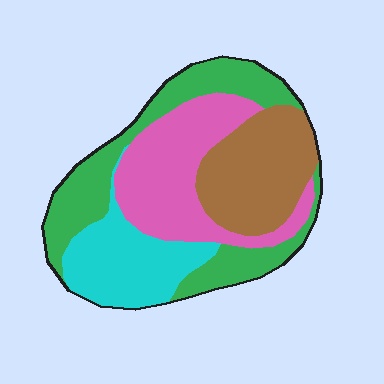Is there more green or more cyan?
Green.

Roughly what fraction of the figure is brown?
Brown takes up less than a quarter of the figure.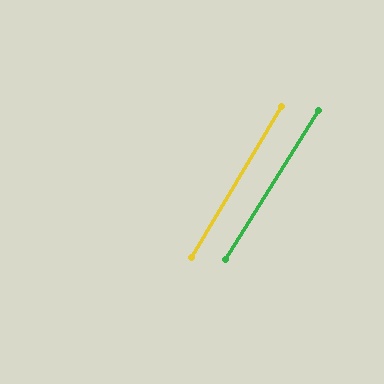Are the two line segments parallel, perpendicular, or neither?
Parallel — their directions differ by only 0.8°.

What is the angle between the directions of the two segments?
Approximately 1 degree.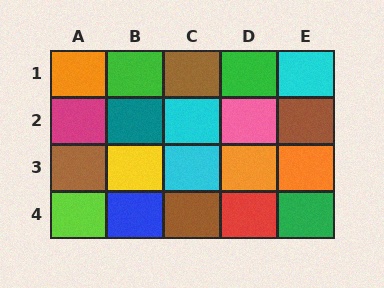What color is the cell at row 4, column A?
Lime.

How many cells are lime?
1 cell is lime.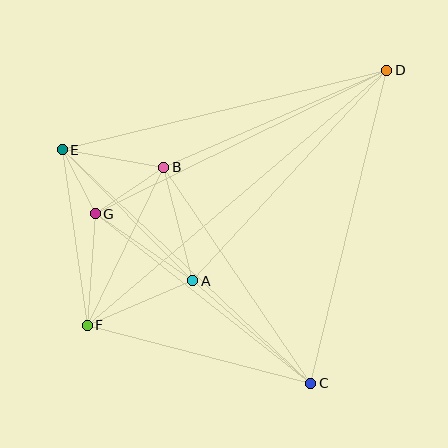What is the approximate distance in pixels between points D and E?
The distance between D and E is approximately 334 pixels.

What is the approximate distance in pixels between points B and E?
The distance between B and E is approximately 103 pixels.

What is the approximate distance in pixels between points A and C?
The distance between A and C is approximately 156 pixels.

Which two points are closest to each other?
Points E and G are closest to each other.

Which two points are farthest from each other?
Points D and F are farthest from each other.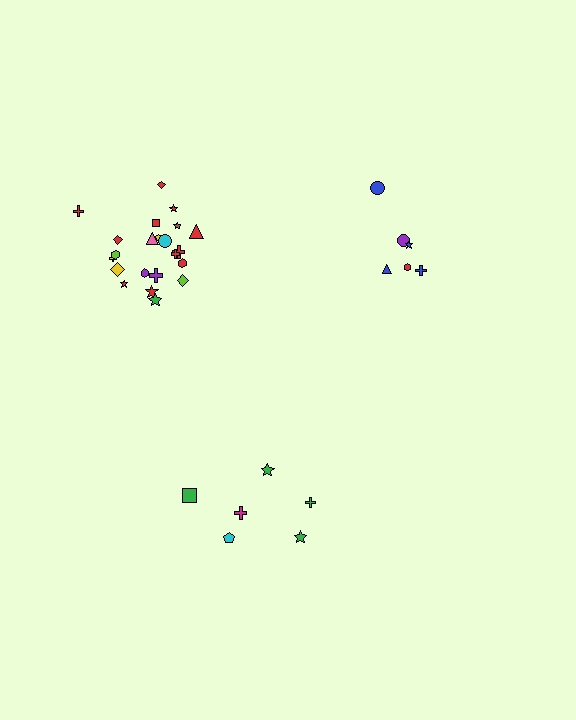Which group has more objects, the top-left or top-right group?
The top-left group.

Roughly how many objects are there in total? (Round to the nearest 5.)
Roughly 35 objects in total.